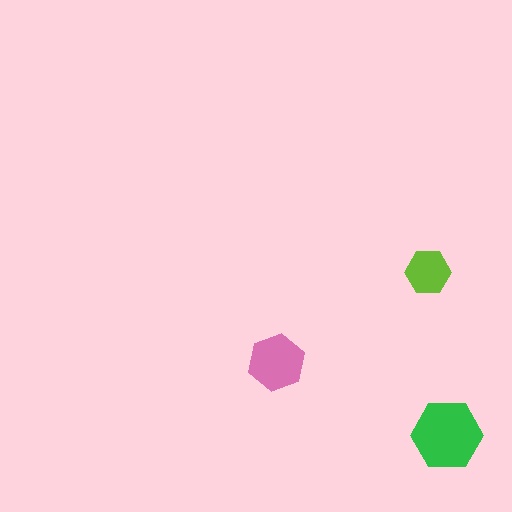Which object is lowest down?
The green hexagon is bottommost.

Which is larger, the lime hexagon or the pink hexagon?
The pink one.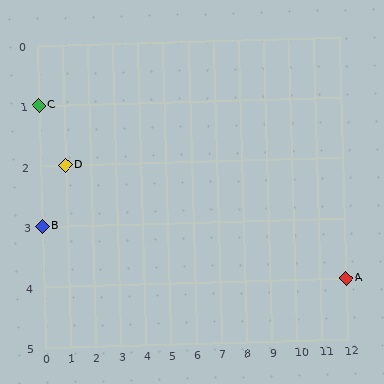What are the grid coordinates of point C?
Point C is at grid coordinates (0, 1).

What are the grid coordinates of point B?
Point B is at grid coordinates (0, 3).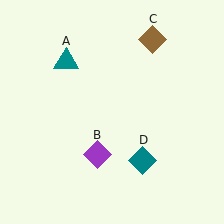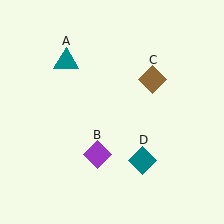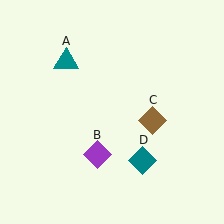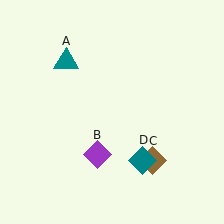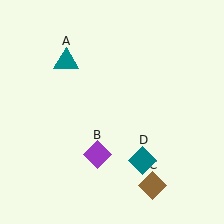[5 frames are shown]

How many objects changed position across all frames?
1 object changed position: brown diamond (object C).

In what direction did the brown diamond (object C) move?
The brown diamond (object C) moved down.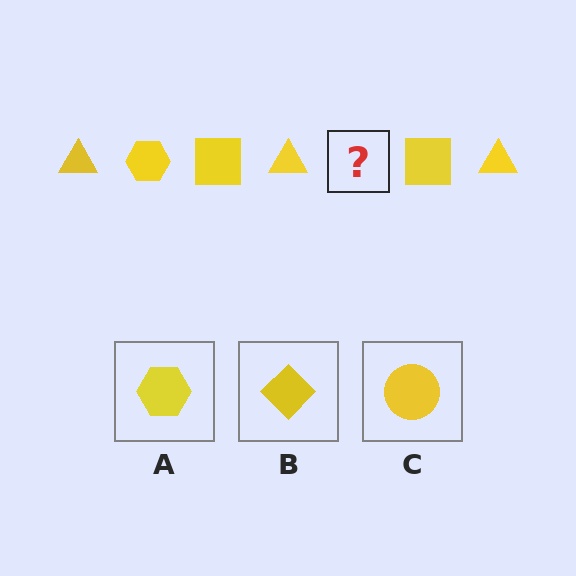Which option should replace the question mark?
Option A.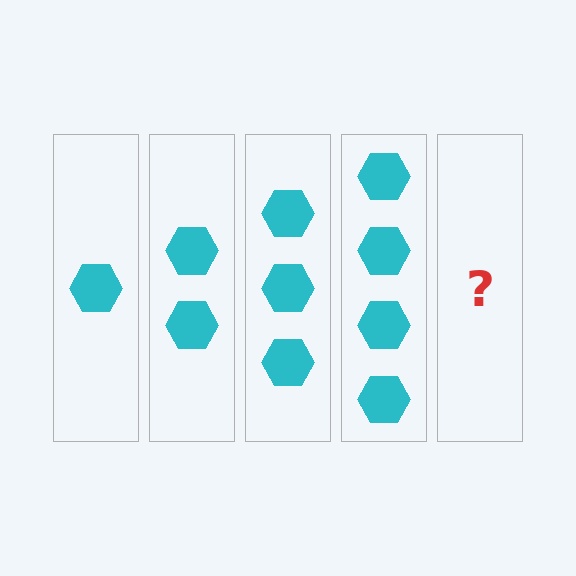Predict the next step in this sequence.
The next step is 5 hexagons.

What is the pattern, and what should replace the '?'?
The pattern is that each step adds one more hexagon. The '?' should be 5 hexagons.